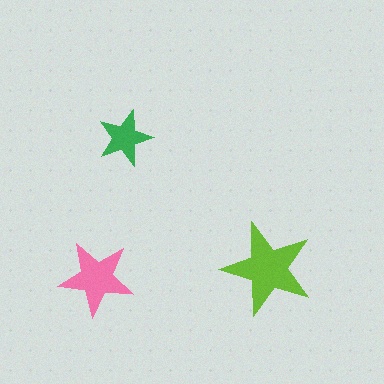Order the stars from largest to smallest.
the lime one, the pink one, the green one.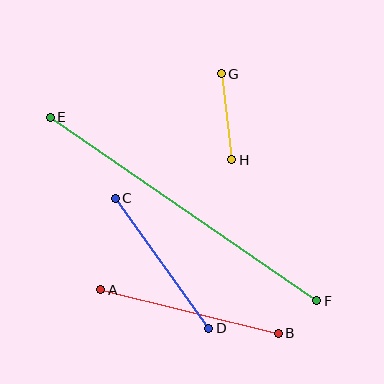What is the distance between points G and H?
The distance is approximately 87 pixels.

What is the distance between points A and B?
The distance is approximately 183 pixels.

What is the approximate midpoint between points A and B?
The midpoint is at approximately (190, 312) pixels.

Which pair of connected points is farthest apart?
Points E and F are farthest apart.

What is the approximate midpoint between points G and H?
The midpoint is at approximately (227, 117) pixels.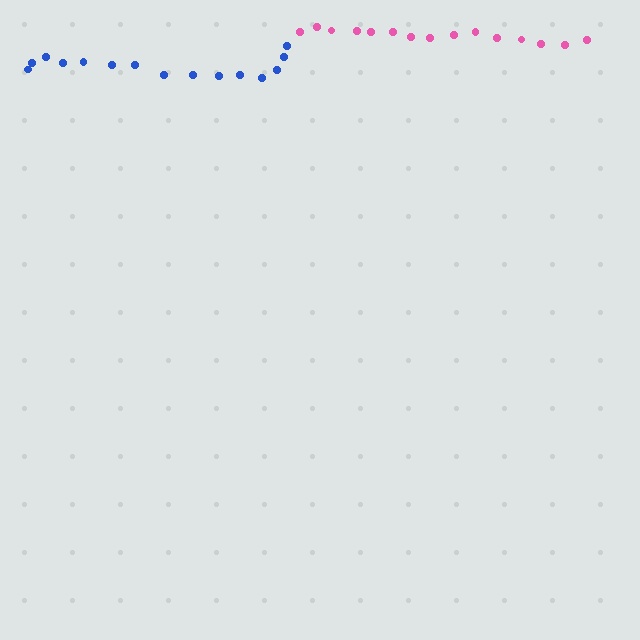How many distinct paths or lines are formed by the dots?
There are 2 distinct paths.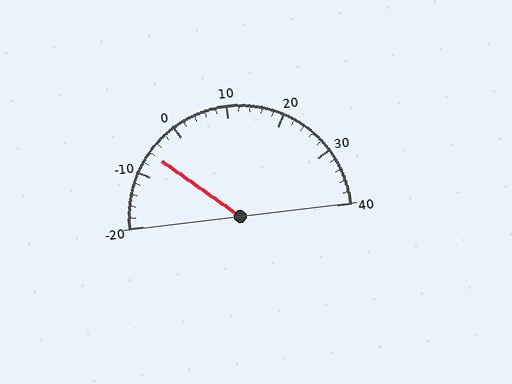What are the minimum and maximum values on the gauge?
The gauge ranges from -20 to 40.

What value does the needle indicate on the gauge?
The needle indicates approximately -6.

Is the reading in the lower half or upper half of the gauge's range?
The reading is in the lower half of the range (-20 to 40).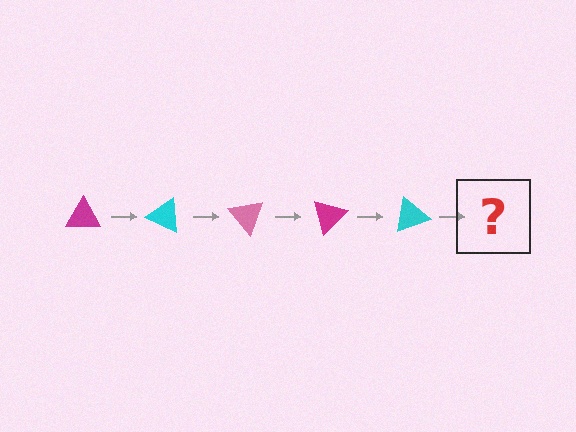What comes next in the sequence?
The next element should be a pink triangle, rotated 125 degrees from the start.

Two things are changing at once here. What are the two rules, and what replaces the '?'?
The two rules are that it rotates 25 degrees each step and the color cycles through magenta, cyan, and pink. The '?' should be a pink triangle, rotated 125 degrees from the start.